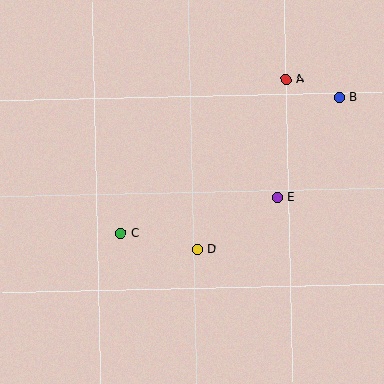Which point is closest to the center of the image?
Point D at (197, 249) is closest to the center.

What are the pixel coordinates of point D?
Point D is at (197, 249).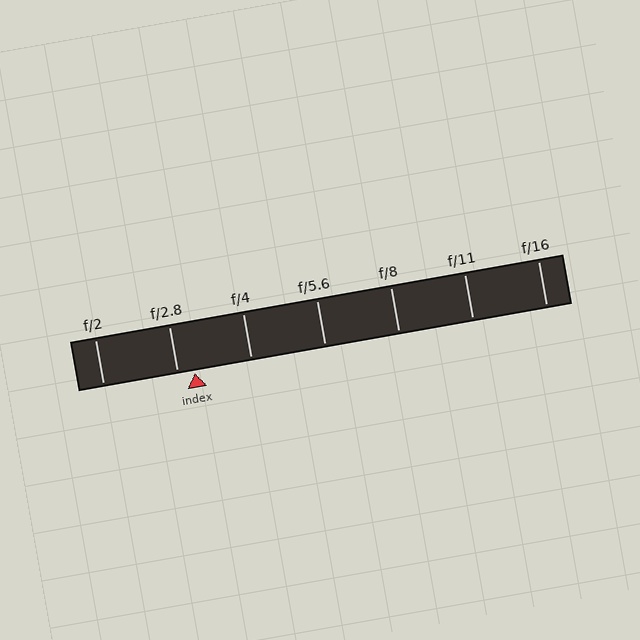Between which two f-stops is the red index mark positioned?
The index mark is between f/2.8 and f/4.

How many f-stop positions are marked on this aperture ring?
There are 7 f-stop positions marked.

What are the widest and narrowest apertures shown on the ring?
The widest aperture shown is f/2 and the narrowest is f/16.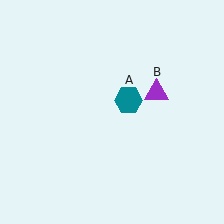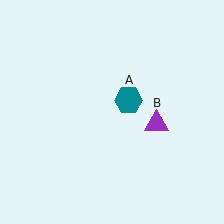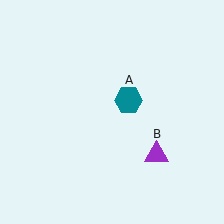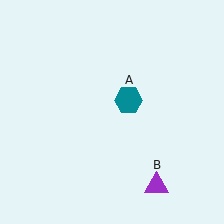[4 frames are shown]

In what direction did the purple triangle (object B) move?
The purple triangle (object B) moved down.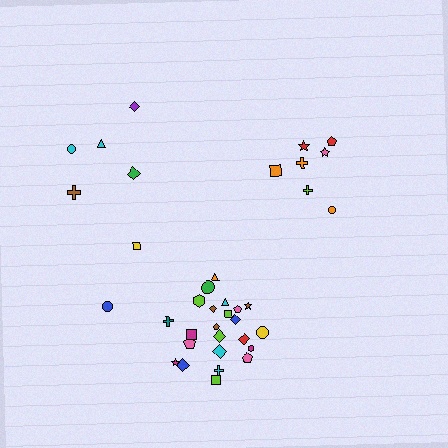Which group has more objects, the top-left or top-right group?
The top-right group.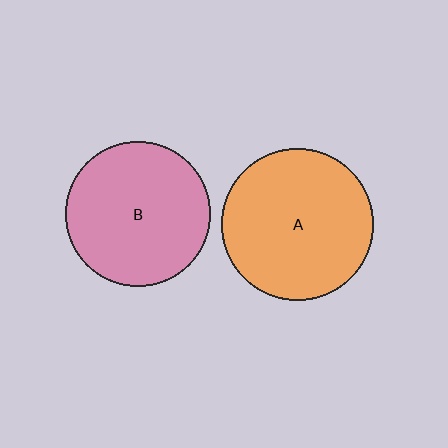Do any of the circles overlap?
No, none of the circles overlap.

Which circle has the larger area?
Circle A (orange).